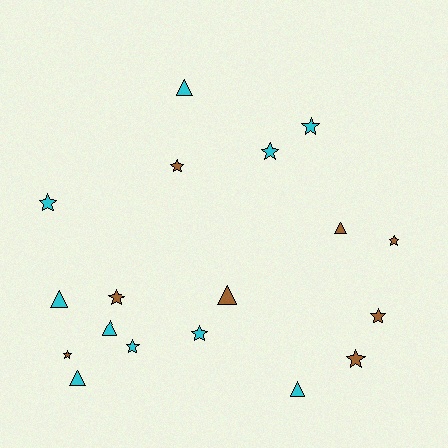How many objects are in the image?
There are 18 objects.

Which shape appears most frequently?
Star, with 11 objects.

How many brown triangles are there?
There are 2 brown triangles.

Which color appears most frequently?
Cyan, with 10 objects.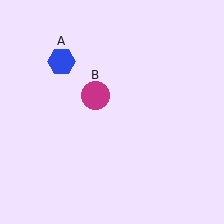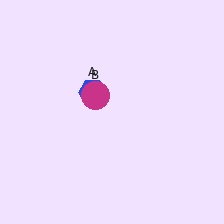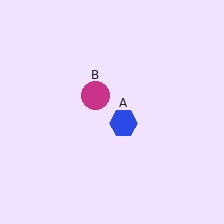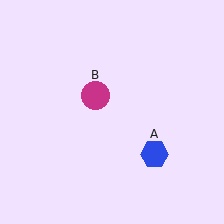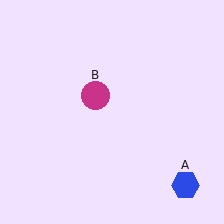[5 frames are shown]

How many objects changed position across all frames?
1 object changed position: blue hexagon (object A).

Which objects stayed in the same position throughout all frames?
Magenta circle (object B) remained stationary.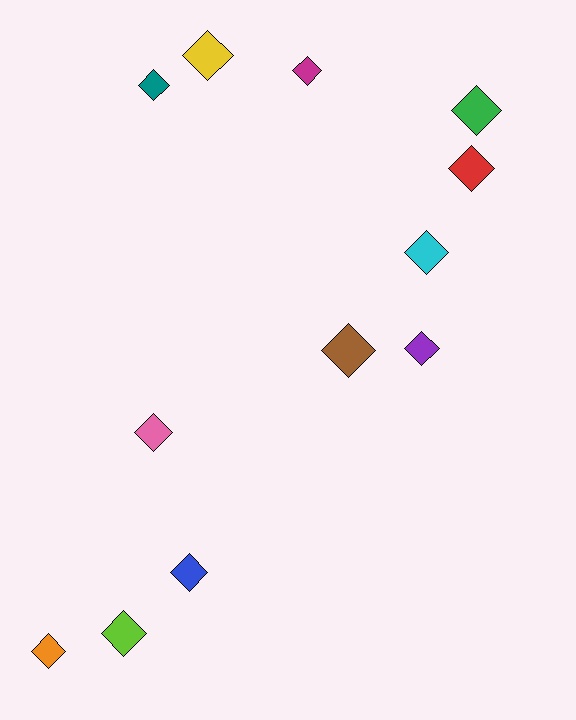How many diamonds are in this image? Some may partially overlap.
There are 12 diamonds.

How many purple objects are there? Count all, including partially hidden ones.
There is 1 purple object.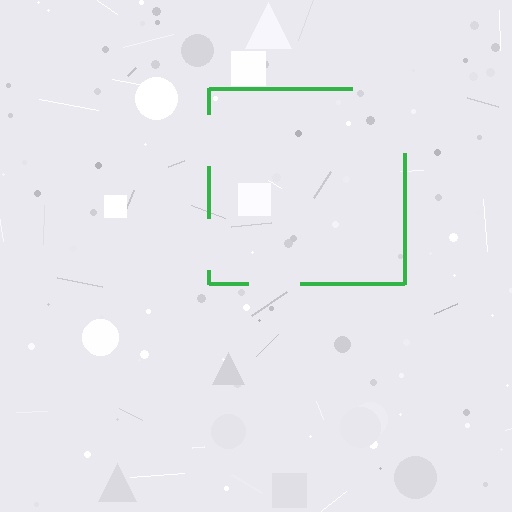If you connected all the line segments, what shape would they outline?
They would outline a square.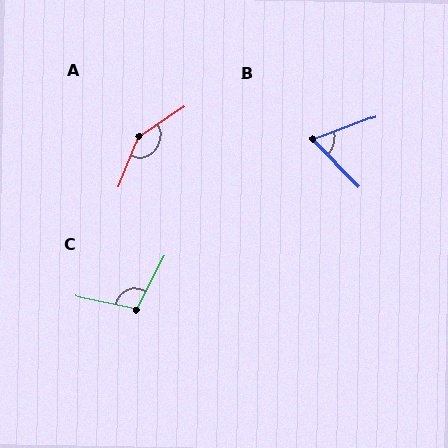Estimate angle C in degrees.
Approximately 106 degrees.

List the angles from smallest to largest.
B (67°), C (106°), A (146°).